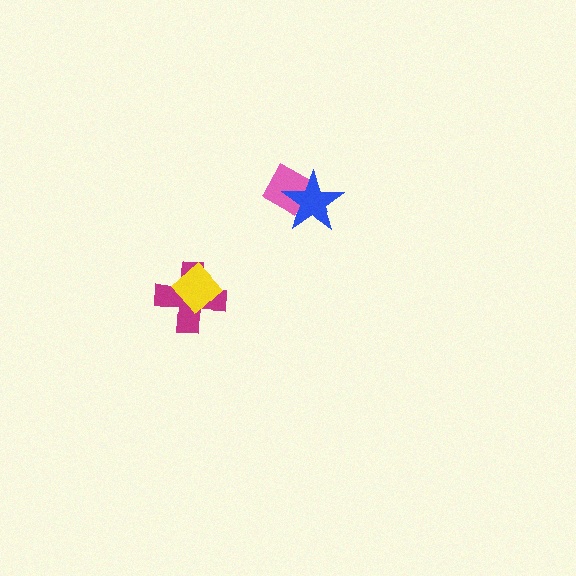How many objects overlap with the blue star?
1 object overlaps with the blue star.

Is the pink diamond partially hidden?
Yes, it is partially covered by another shape.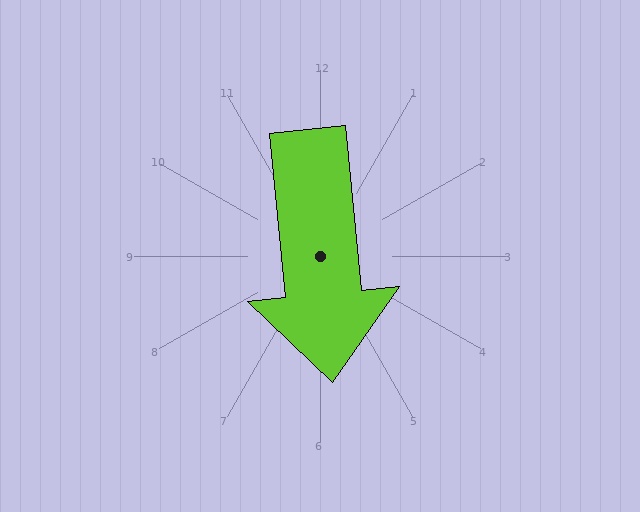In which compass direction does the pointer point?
South.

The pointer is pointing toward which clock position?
Roughly 6 o'clock.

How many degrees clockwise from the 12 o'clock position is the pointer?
Approximately 175 degrees.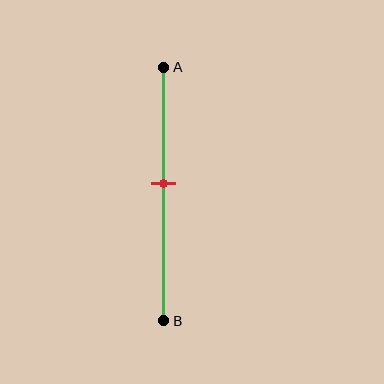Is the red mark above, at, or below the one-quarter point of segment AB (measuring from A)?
The red mark is below the one-quarter point of segment AB.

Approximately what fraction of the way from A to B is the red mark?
The red mark is approximately 45% of the way from A to B.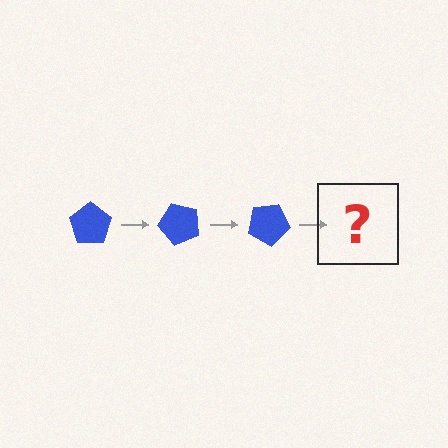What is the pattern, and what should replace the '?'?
The pattern is that the pentagon rotates 50 degrees each step. The '?' should be a blue pentagon rotated 150 degrees.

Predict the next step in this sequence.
The next step is a blue pentagon rotated 150 degrees.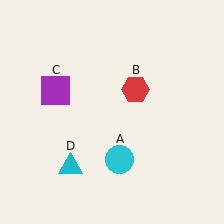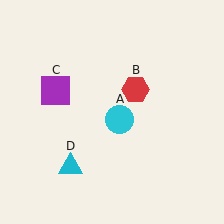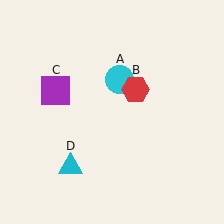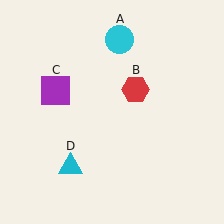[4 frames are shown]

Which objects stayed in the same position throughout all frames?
Red hexagon (object B) and purple square (object C) and cyan triangle (object D) remained stationary.